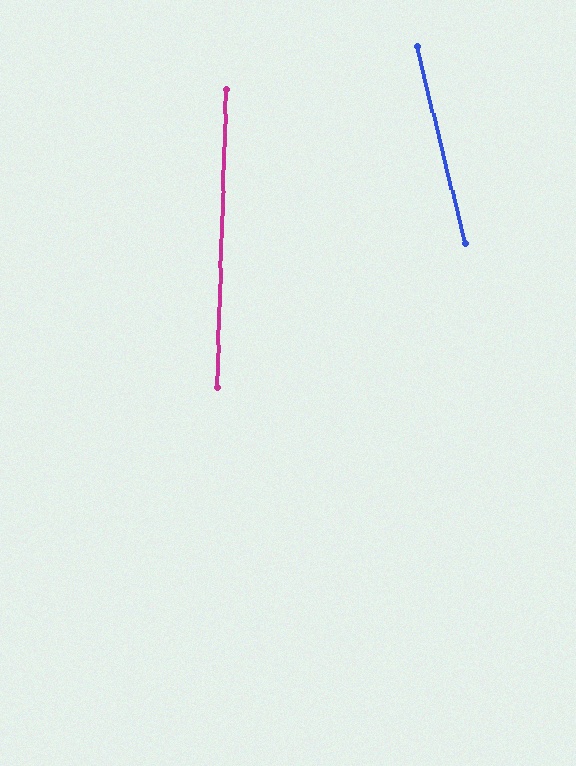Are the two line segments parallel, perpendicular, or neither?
Neither parallel nor perpendicular — they differ by about 16°.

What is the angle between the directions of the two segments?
Approximately 16 degrees.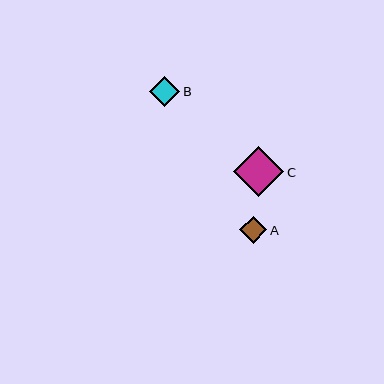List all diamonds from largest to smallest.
From largest to smallest: C, B, A.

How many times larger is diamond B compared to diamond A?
Diamond B is approximately 1.1 times the size of diamond A.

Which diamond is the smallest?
Diamond A is the smallest with a size of approximately 27 pixels.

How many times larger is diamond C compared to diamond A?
Diamond C is approximately 1.8 times the size of diamond A.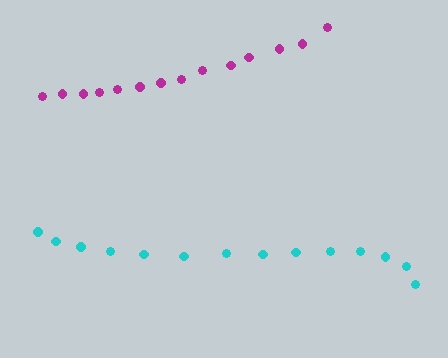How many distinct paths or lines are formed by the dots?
There are 2 distinct paths.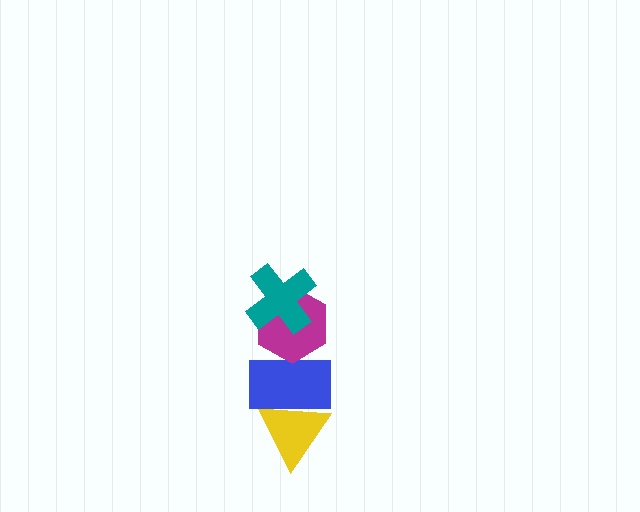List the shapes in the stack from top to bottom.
From top to bottom: the teal cross, the magenta hexagon, the blue rectangle, the yellow triangle.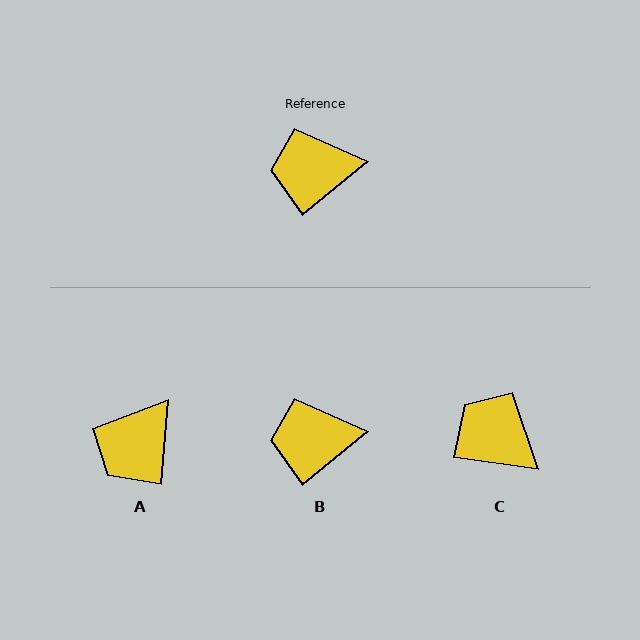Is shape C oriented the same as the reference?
No, it is off by about 47 degrees.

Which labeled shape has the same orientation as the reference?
B.